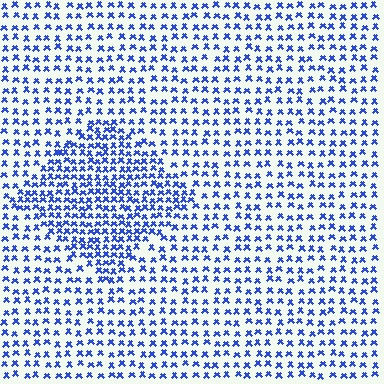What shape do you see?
I see a diamond.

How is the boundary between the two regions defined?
The boundary is defined by a change in element density (approximately 1.8x ratio). All elements are the same color, size, and shape.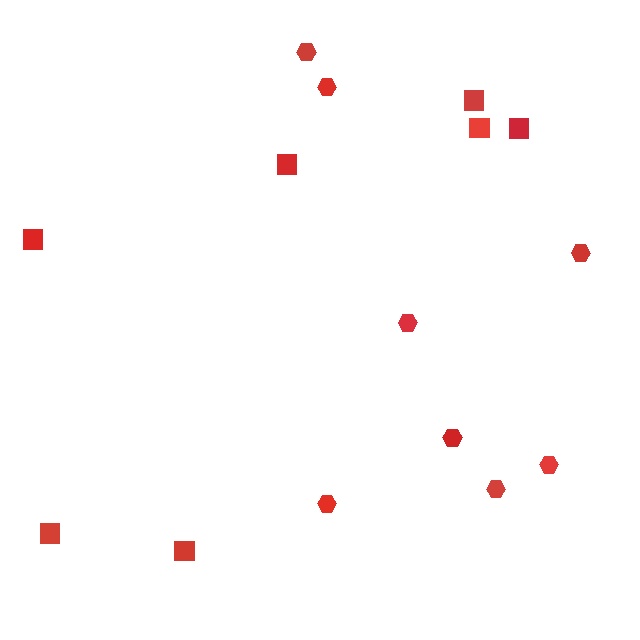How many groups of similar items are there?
There are 2 groups: one group of squares (7) and one group of hexagons (8).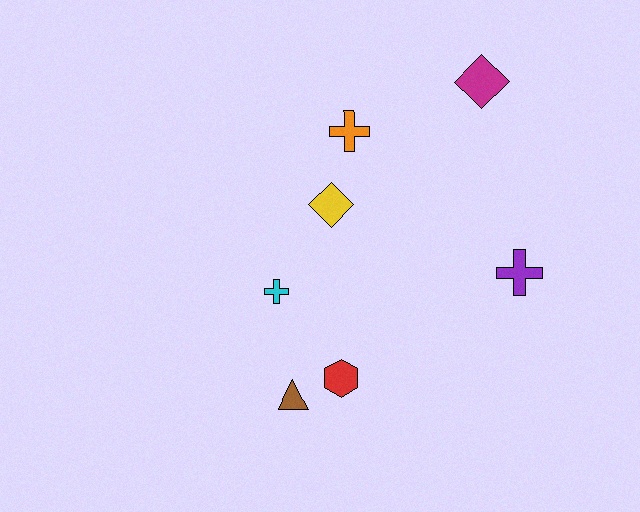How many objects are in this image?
There are 7 objects.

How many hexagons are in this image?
There is 1 hexagon.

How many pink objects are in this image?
There are no pink objects.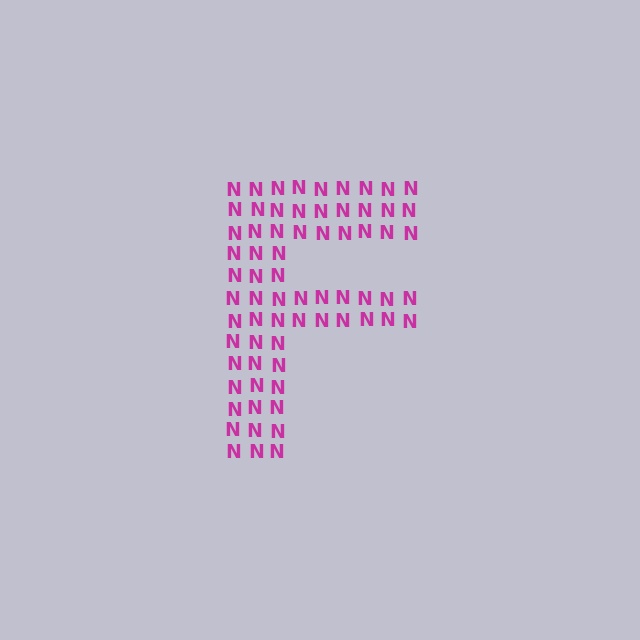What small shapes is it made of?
It is made of small letter N's.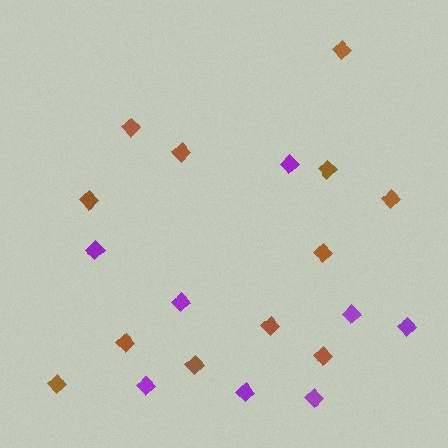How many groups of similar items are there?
There are 2 groups: one group of brown diamonds (12) and one group of purple diamonds (8).